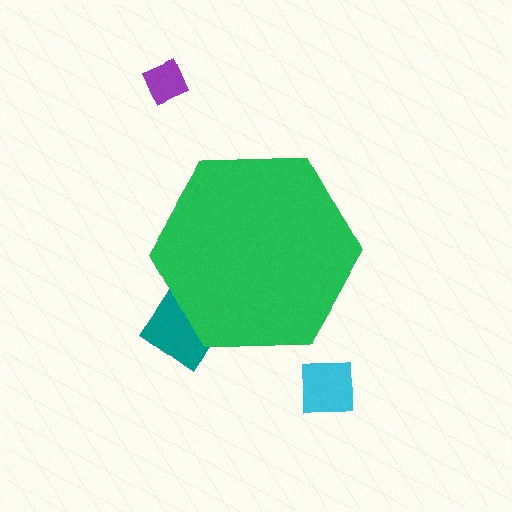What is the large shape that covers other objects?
A green hexagon.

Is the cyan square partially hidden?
No, the cyan square is fully visible.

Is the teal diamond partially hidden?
Yes, the teal diamond is partially hidden behind the green hexagon.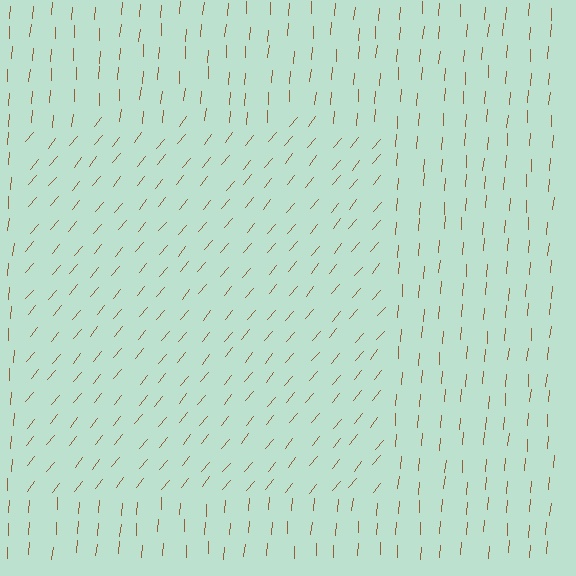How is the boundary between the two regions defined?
The boundary is defined purely by a change in line orientation (approximately 35 degrees difference). All lines are the same color and thickness.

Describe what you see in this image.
The image is filled with small brown line segments. A rectangle region in the image has lines oriented differently from the surrounding lines, creating a visible texture boundary.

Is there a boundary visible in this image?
Yes, there is a texture boundary formed by a change in line orientation.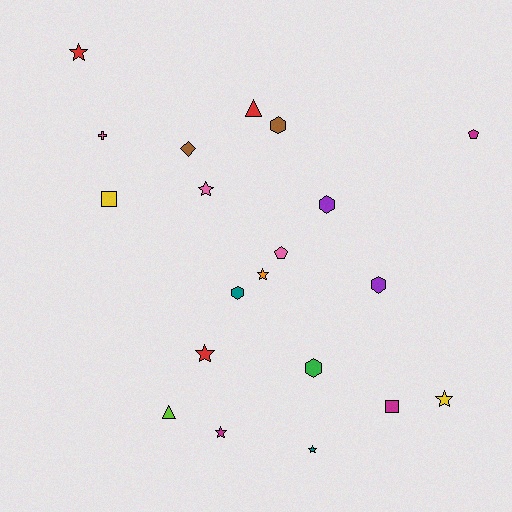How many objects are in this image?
There are 20 objects.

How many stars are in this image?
There are 7 stars.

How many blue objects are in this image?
There are no blue objects.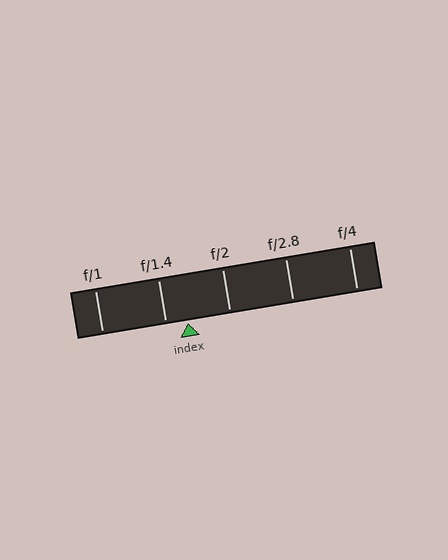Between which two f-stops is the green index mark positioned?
The index mark is between f/1.4 and f/2.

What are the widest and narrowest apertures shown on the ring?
The widest aperture shown is f/1 and the narrowest is f/4.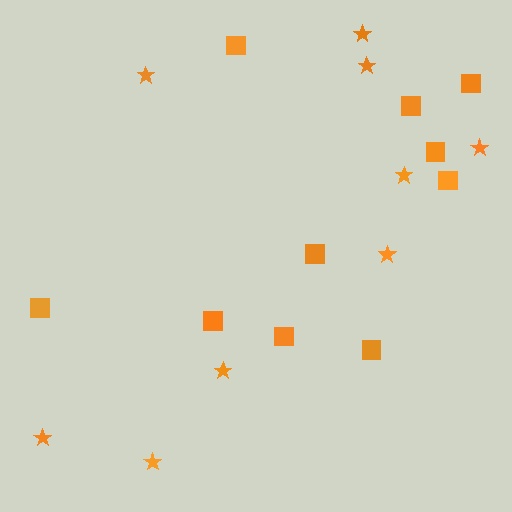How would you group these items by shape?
There are 2 groups: one group of stars (9) and one group of squares (10).